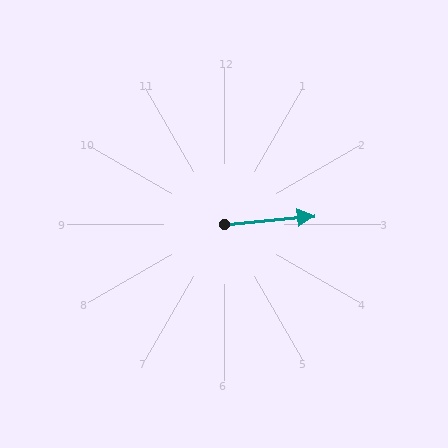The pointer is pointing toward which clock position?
Roughly 3 o'clock.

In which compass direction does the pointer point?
East.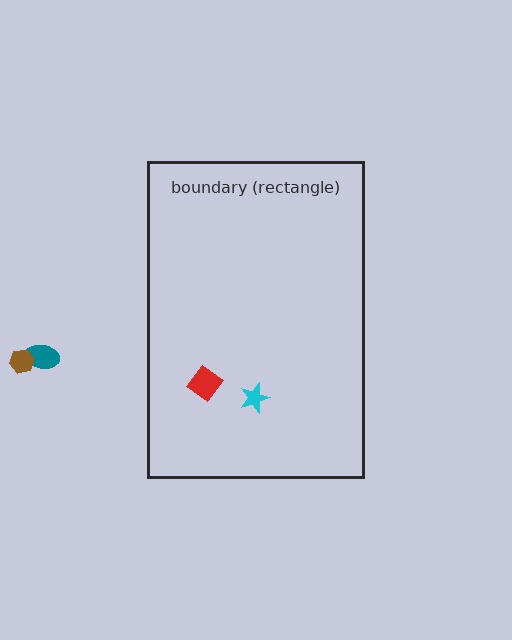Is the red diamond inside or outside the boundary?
Inside.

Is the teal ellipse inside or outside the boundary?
Outside.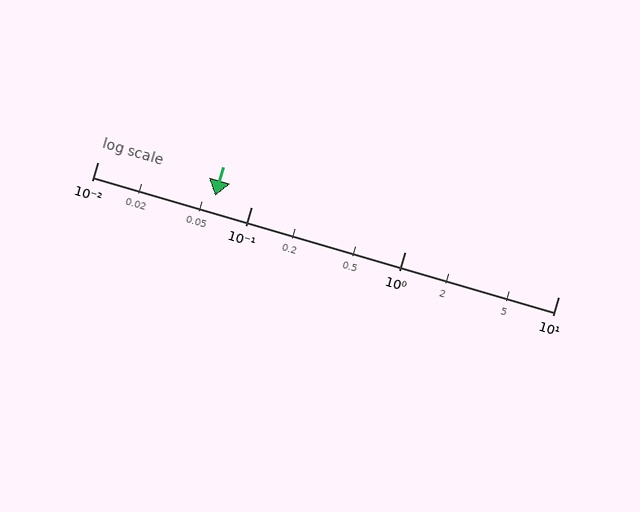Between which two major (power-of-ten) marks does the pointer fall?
The pointer is between 0.01 and 0.1.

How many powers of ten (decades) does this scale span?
The scale spans 3 decades, from 0.01 to 10.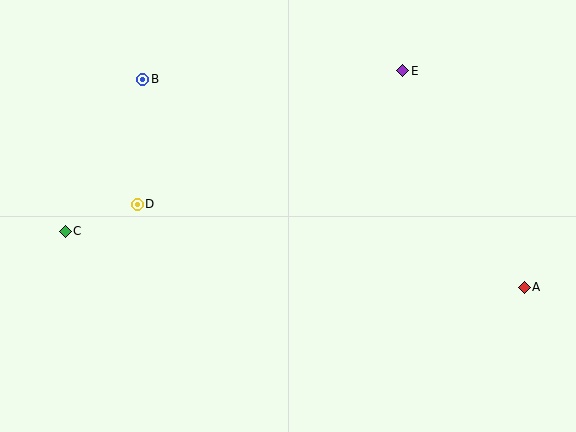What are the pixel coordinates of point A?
Point A is at (524, 287).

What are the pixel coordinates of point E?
Point E is at (403, 71).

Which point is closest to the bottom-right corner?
Point A is closest to the bottom-right corner.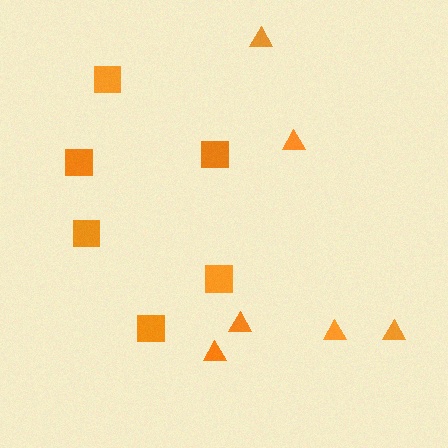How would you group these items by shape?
There are 2 groups: one group of squares (6) and one group of triangles (6).